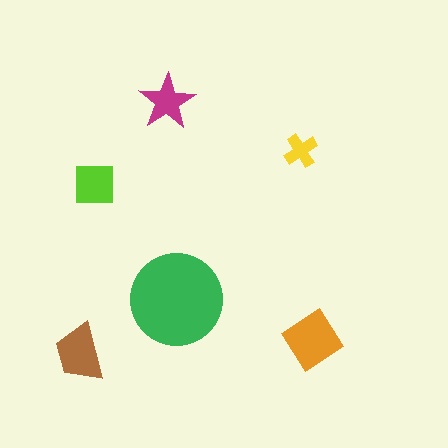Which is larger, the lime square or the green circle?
The green circle.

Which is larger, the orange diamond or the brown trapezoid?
The orange diamond.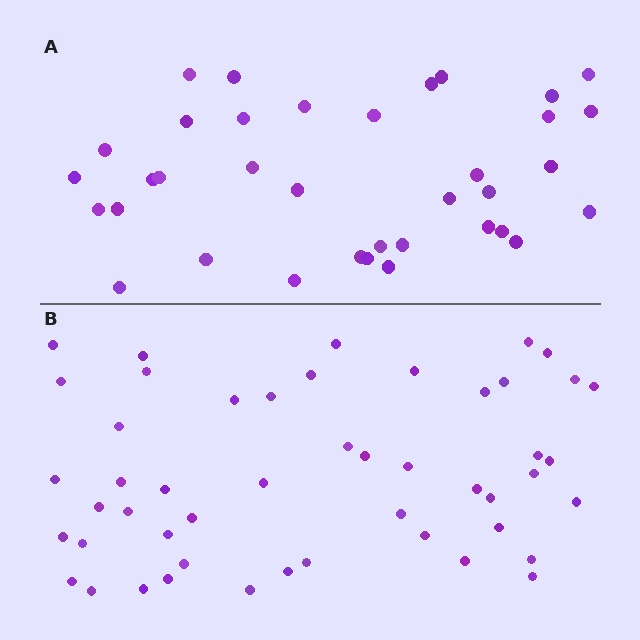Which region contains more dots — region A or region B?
Region B (the bottom region) has more dots.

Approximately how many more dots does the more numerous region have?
Region B has approximately 15 more dots than region A.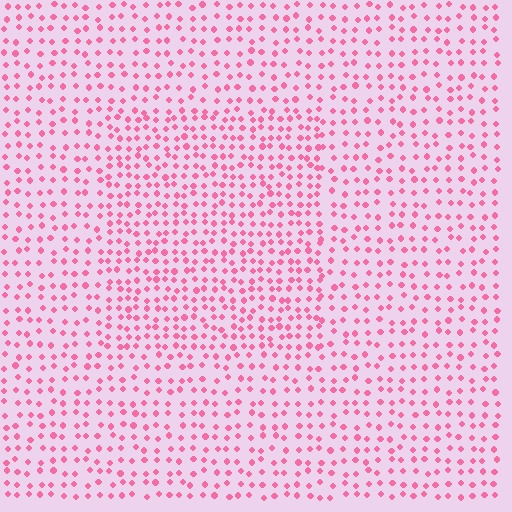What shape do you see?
I see a rectangle.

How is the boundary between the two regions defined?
The boundary is defined by a change in element density (approximately 1.5x ratio). All elements are the same color, size, and shape.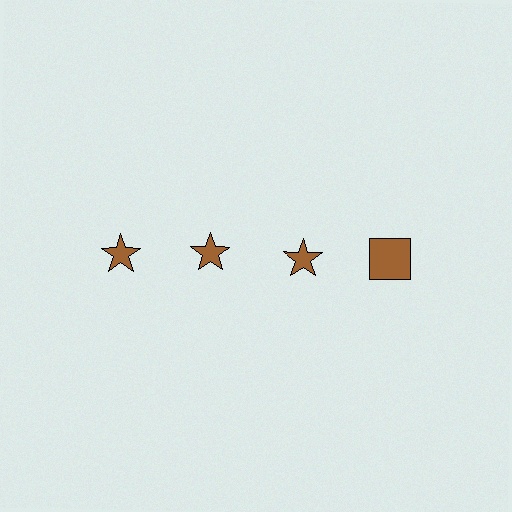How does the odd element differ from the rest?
It has a different shape: square instead of star.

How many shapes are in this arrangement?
There are 4 shapes arranged in a grid pattern.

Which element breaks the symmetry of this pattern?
The brown square in the top row, second from right column breaks the symmetry. All other shapes are brown stars.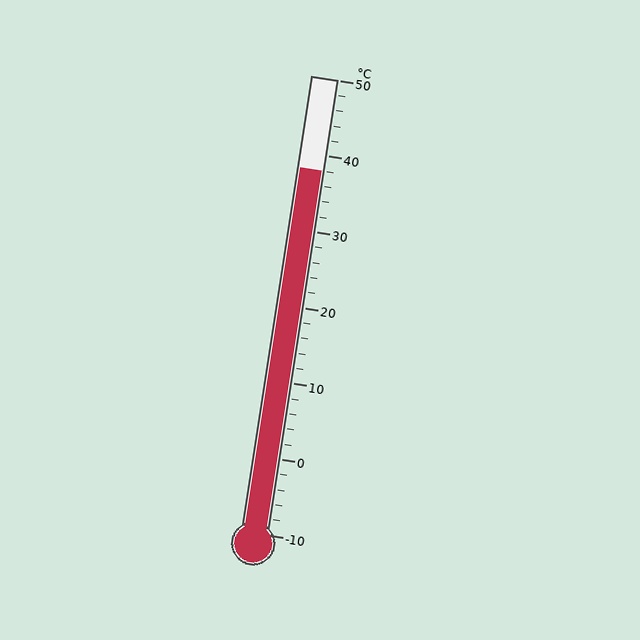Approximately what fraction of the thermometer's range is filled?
The thermometer is filled to approximately 80% of its range.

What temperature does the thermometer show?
The thermometer shows approximately 38°C.